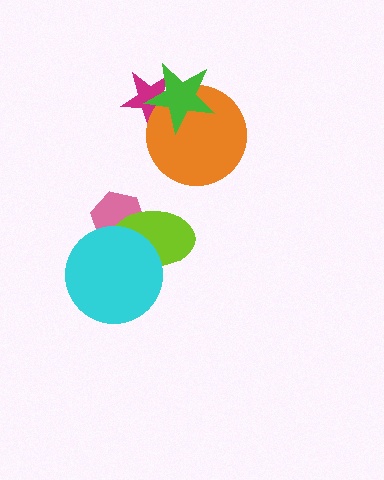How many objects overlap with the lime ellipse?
2 objects overlap with the lime ellipse.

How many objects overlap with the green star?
2 objects overlap with the green star.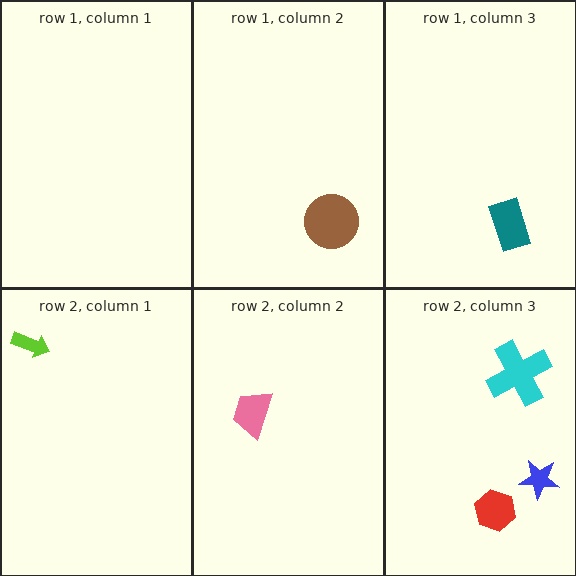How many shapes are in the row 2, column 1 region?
1.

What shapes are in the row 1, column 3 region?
The teal rectangle.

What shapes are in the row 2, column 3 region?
The blue star, the cyan cross, the red hexagon.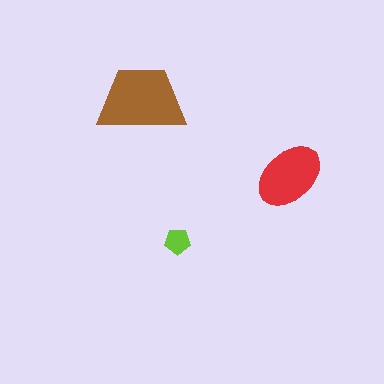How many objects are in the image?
There are 3 objects in the image.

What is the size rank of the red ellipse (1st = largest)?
2nd.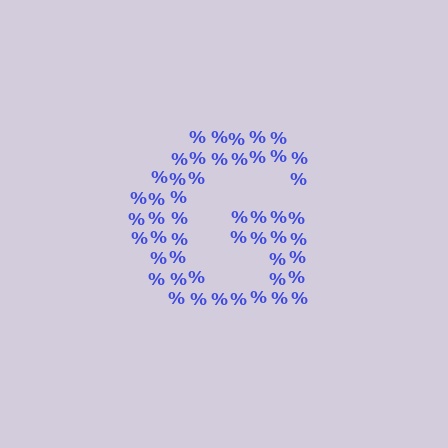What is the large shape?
The large shape is the letter G.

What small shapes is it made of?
It is made of small percent signs.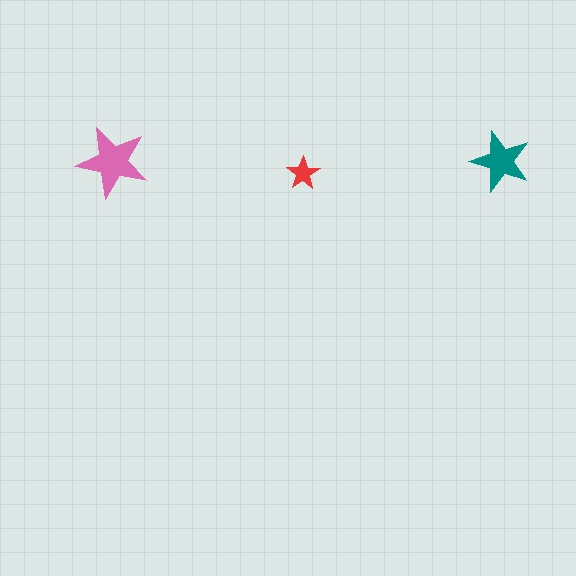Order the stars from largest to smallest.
the pink one, the teal one, the red one.